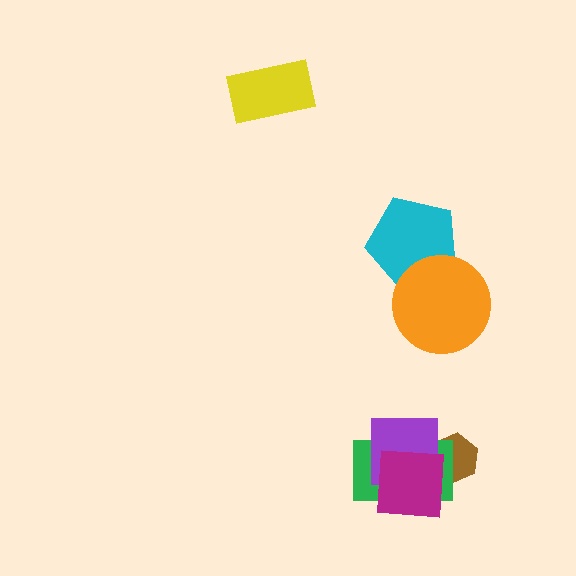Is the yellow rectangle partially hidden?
No, no other shape covers it.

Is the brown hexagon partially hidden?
Yes, it is partially covered by another shape.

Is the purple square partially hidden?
Yes, it is partially covered by another shape.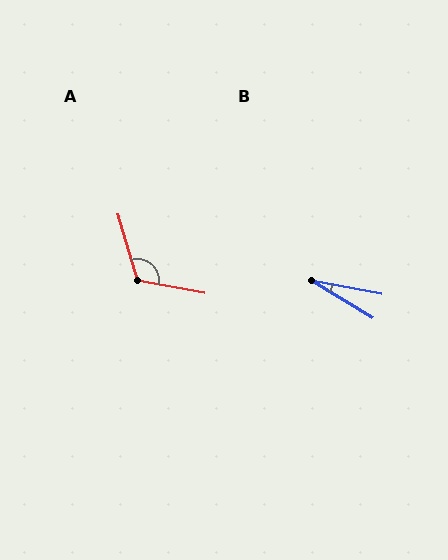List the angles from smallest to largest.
B (21°), A (117°).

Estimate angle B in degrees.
Approximately 21 degrees.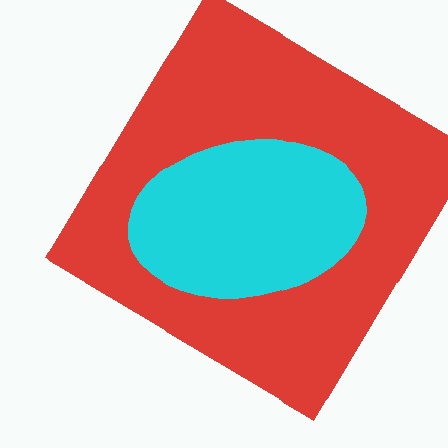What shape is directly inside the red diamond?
The cyan ellipse.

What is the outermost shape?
The red diamond.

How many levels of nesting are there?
2.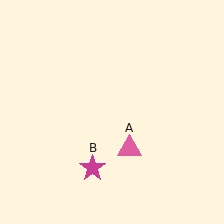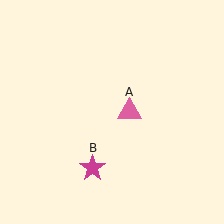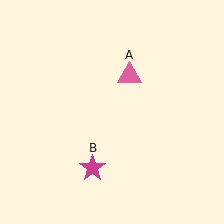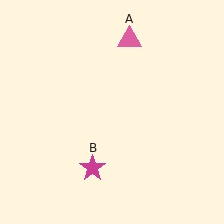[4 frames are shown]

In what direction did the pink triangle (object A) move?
The pink triangle (object A) moved up.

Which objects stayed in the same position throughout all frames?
Magenta star (object B) remained stationary.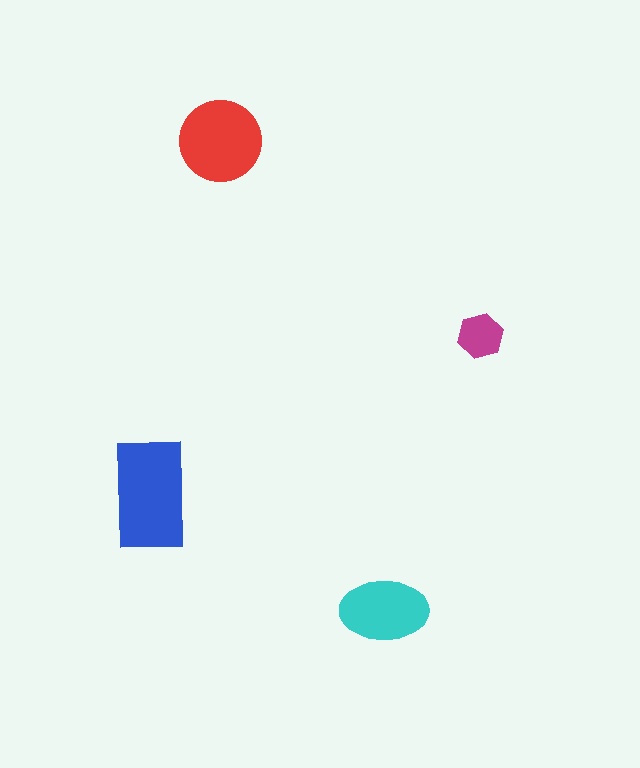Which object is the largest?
The blue rectangle.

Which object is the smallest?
The magenta hexagon.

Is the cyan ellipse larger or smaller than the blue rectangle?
Smaller.